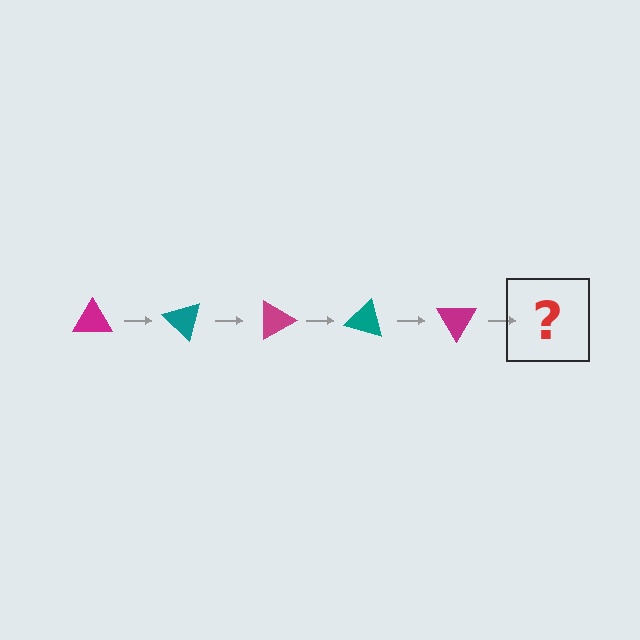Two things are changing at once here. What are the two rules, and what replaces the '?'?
The two rules are that it rotates 45 degrees each step and the color cycles through magenta and teal. The '?' should be a teal triangle, rotated 225 degrees from the start.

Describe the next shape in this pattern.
It should be a teal triangle, rotated 225 degrees from the start.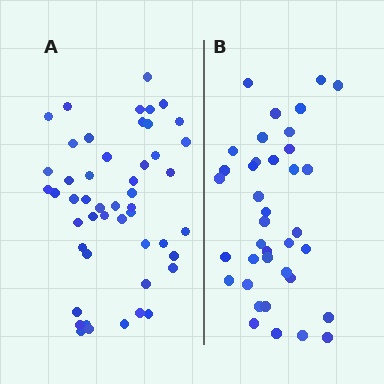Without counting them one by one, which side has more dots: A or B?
Region A (the left region) has more dots.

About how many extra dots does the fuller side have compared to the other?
Region A has roughly 12 or so more dots than region B.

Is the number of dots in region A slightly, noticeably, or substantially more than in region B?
Region A has noticeably more, but not dramatically so. The ratio is roughly 1.3 to 1.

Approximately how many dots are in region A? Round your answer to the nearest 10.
About 50 dots. (The exact count is 49, which rounds to 50.)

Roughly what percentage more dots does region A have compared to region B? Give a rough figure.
About 30% more.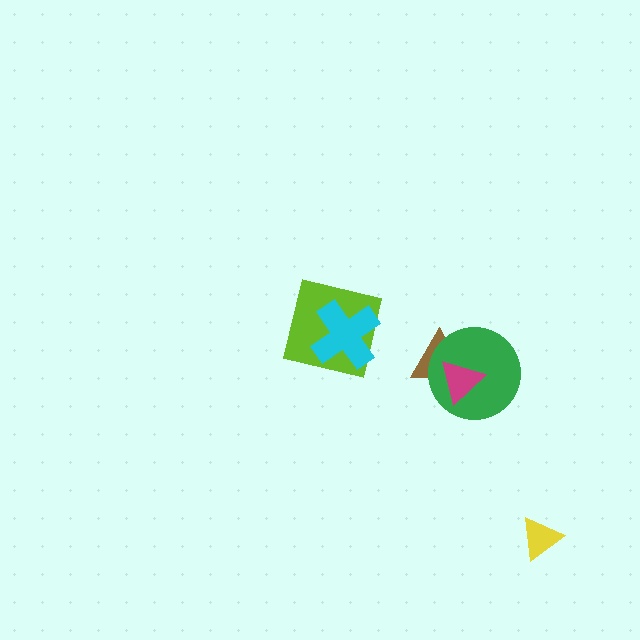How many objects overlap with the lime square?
1 object overlaps with the lime square.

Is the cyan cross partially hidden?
No, no other shape covers it.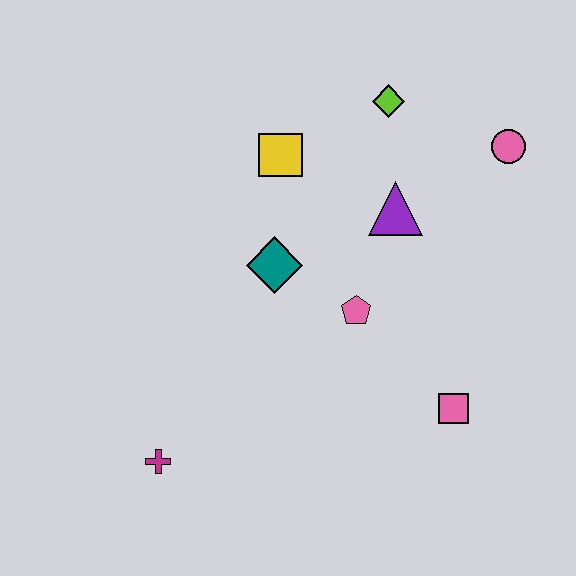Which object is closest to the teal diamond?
The pink pentagon is closest to the teal diamond.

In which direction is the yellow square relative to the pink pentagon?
The yellow square is above the pink pentagon.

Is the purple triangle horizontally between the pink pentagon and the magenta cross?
No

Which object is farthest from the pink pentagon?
The magenta cross is farthest from the pink pentagon.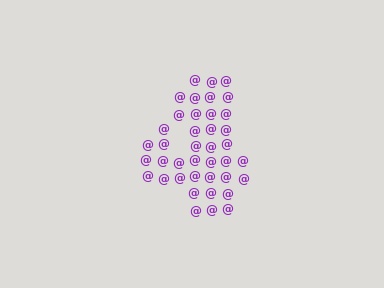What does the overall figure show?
The overall figure shows the digit 4.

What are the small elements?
The small elements are at signs.